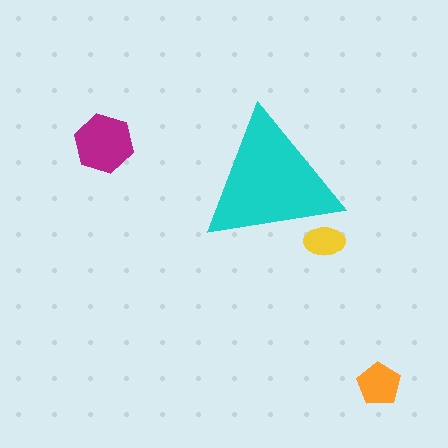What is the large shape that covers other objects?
A cyan triangle.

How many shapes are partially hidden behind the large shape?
1 shape is partially hidden.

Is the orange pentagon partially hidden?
No, the orange pentagon is fully visible.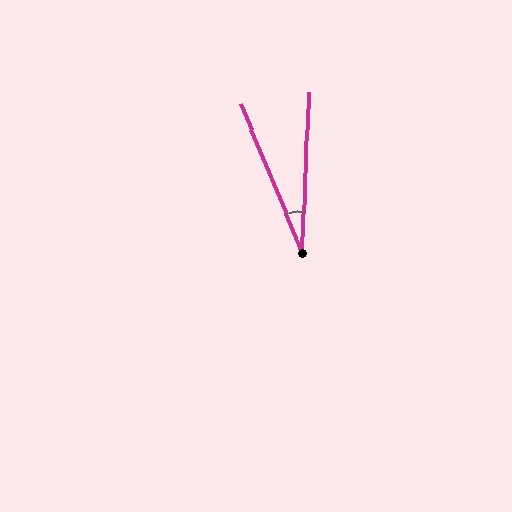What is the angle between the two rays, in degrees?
Approximately 25 degrees.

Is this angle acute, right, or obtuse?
It is acute.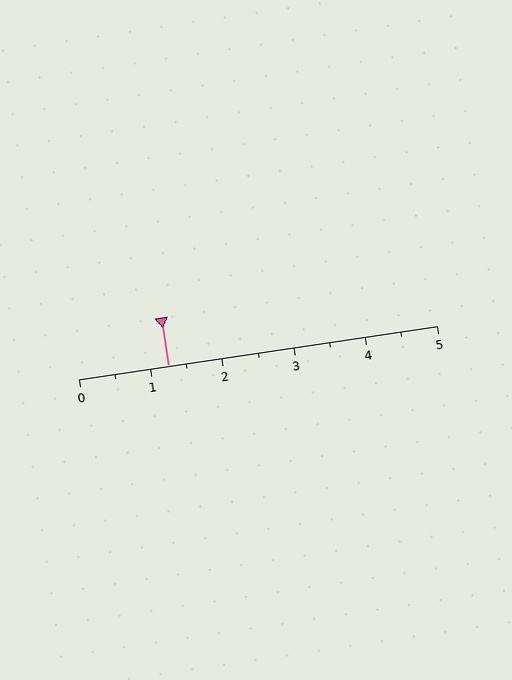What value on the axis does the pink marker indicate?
The marker indicates approximately 1.2.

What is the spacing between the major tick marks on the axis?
The major ticks are spaced 1 apart.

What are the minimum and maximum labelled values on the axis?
The axis runs from 0 to 5.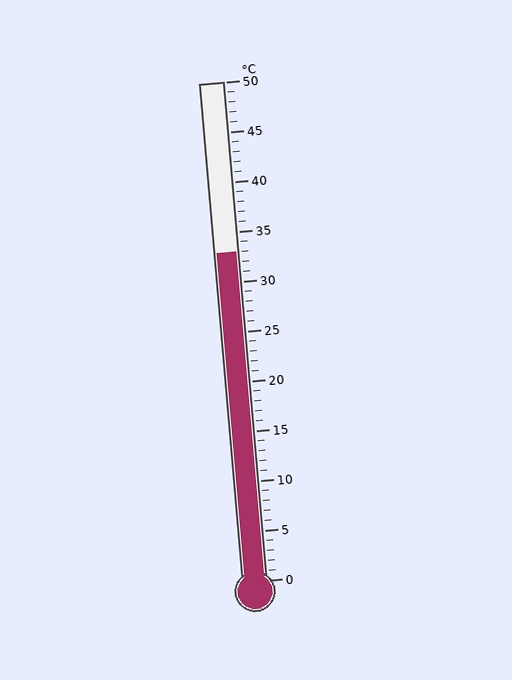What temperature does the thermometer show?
The thermometer shows approximately 33°C.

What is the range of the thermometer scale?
The thermometer scale ranges from 0°C to 50°C.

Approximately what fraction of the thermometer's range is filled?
The thermometer is filled to approximately 65% of its range.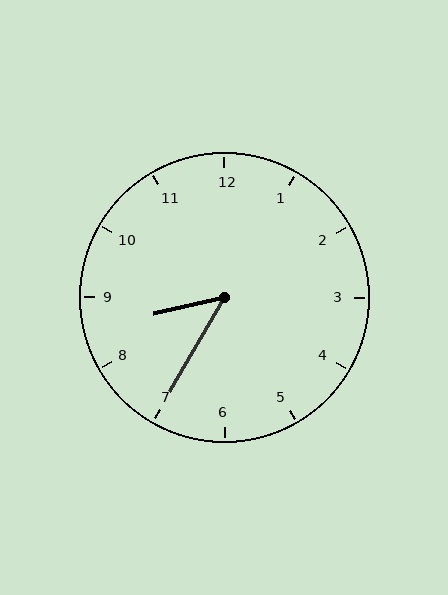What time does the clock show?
8:35.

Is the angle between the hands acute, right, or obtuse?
It is acute.